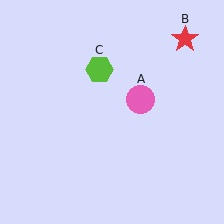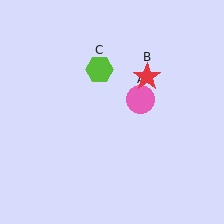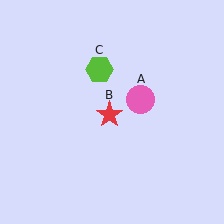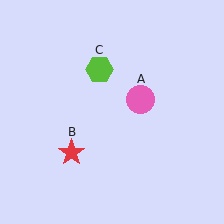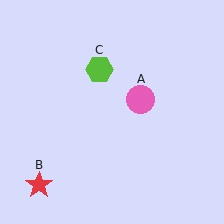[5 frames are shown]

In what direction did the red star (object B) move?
The red star (object B) moved down and to the left.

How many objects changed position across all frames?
1 object changed position: red star (object B).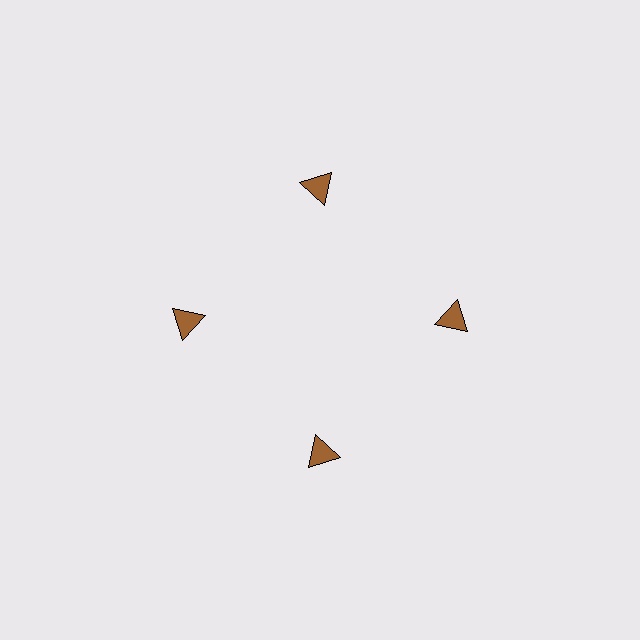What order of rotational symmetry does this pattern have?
This pattern has 4-fold rotational symmetry.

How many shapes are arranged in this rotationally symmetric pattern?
There are 4 shapes, arranged in 4 groups of 1.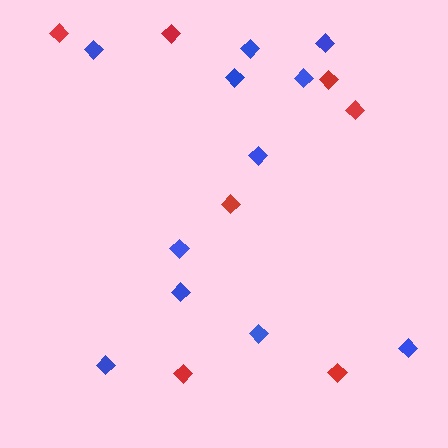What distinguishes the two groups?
There are 2 groups: one group of blue diamonds (11) and one group of red diamonds (7).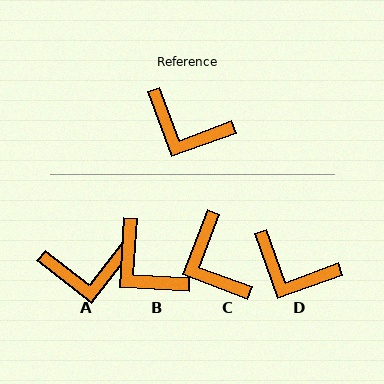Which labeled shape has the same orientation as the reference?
D.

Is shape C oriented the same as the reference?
No, it is off by about 41 degrees.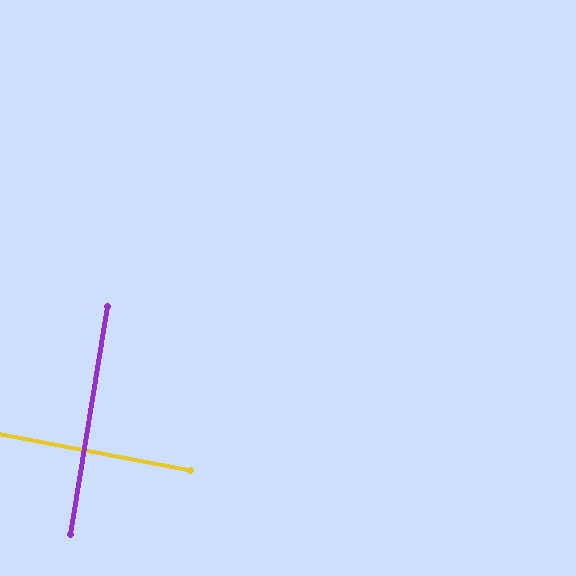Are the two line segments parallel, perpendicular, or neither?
Perpendicular — they meet at approximately 89°.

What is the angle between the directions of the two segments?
Approximately 89 degrees.